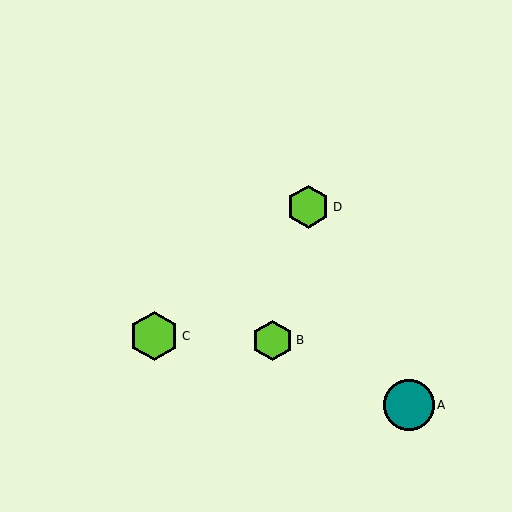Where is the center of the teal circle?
The center of the teal circle is at (409, 405).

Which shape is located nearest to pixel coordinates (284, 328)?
The lime hexagon (labeled B) at (272, 340) is nearest to that location.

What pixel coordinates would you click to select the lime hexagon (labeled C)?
Click at (154, 336) to select the lime hexagon C.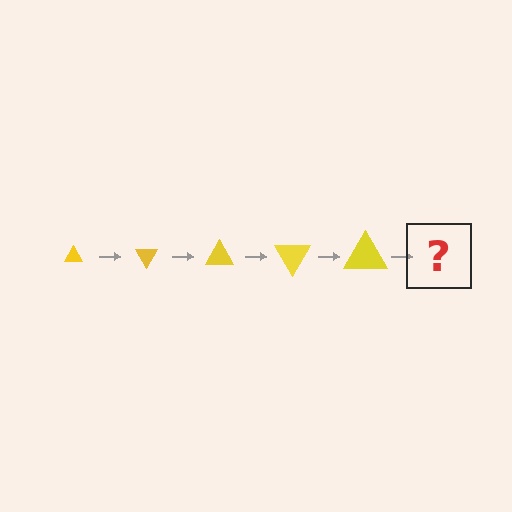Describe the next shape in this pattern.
It should be a triangle, larger than the previous one and rotated 300 degrees from the start.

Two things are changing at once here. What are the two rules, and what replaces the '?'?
The two rules are that the triangle grows larger each step and it rotates 60 degrees each step. The '?' should be a triangle, larger than the previous one and rotated 300 degrees from the start.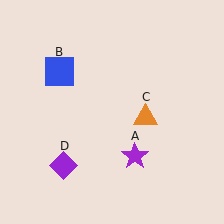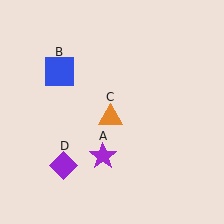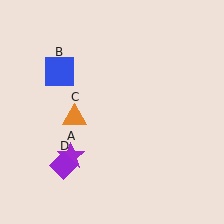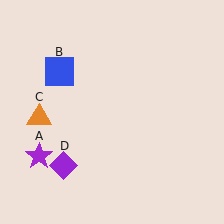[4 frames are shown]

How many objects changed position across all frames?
2 objects changed position: purple star (object A), orange triangle (object C).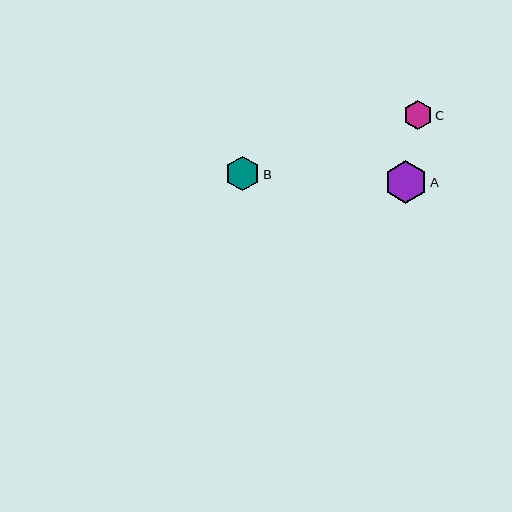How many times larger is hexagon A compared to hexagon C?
Hexagon A is approximately 1.5 times the size of hexagon C.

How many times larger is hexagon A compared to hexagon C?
Hexagon A is approximately 1.5 times the size of hexagon C.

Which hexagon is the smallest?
Hexagon C is the smallest with a size of approximately 29 pixels.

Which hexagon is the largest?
Hexagon A is the largest with a size of approximately 43 pixels.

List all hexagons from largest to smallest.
From largest to smallest: A, B, C.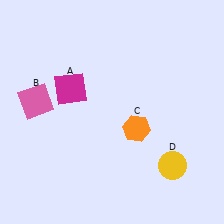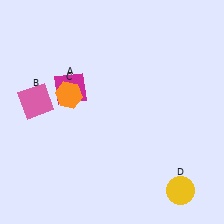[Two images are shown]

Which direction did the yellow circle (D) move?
The yellow circle (D) moved down.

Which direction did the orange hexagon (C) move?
The orange hexagon (C) moved left.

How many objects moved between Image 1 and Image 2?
2 objects moved between the two images.